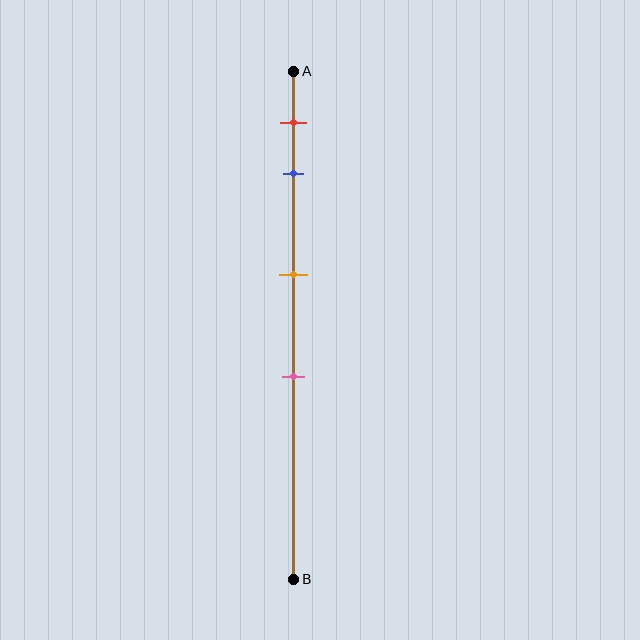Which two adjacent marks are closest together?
The red and blue marks are the closest adjacent pair.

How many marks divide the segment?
There are 4 marks dividing the segment.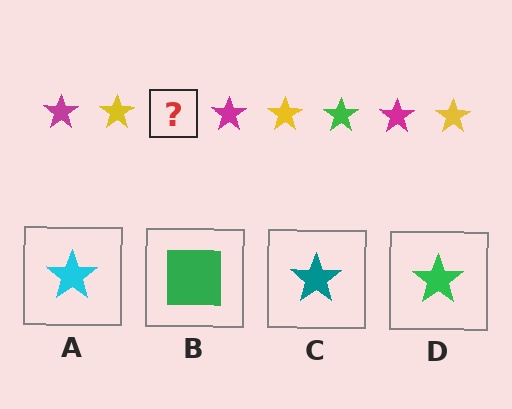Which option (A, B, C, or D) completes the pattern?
D.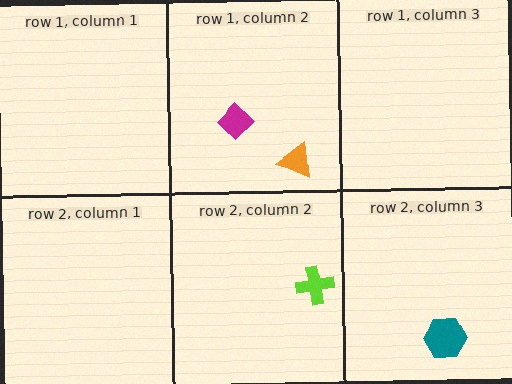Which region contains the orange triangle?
The row 1, column 2 region.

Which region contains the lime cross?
The row 2, column 2 region.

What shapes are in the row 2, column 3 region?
The teal hexagon.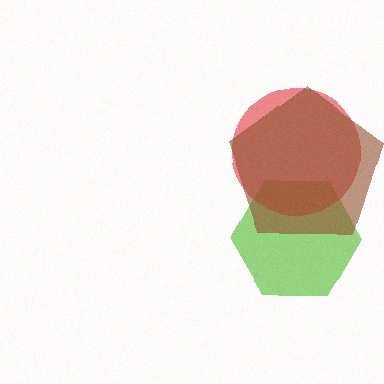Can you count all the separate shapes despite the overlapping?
Yes, there are 3 separate shapes.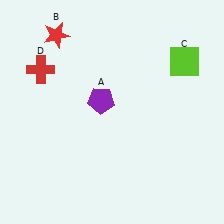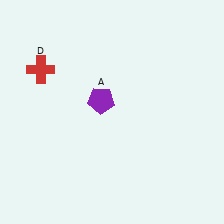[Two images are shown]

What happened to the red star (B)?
The red star (B) was removed in Image 2. It was in the top-left area of Image 1.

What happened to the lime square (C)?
The lime square (C) was removed in Image 2. It was in the top-right area of Image 1.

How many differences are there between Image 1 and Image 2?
There are 2 differences between the two images.